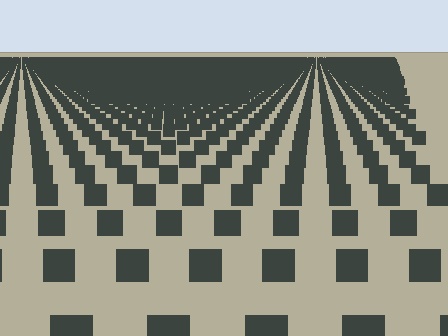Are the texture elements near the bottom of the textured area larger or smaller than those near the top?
Larger. Near the bottom, elements are closer to the viewer and appear at a bigger on-screen size.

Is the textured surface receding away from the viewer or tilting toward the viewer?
The surface is receding away from the viewer. Texture elements get smaller and denser toward the top.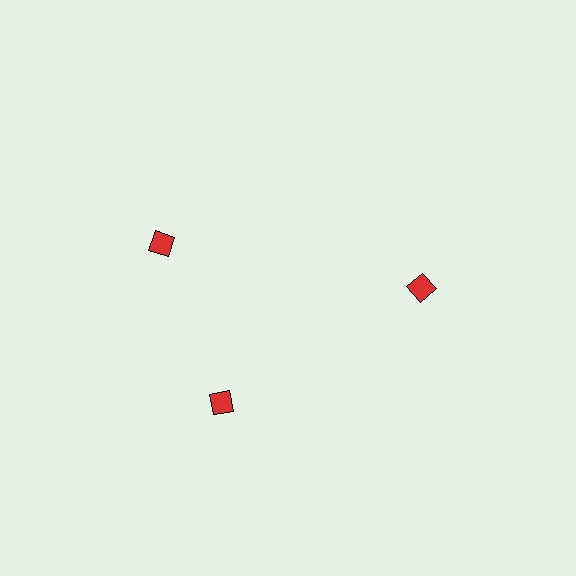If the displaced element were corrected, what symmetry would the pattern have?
It would have 3-fold rotational symmetry — the pattern would map onto itself every 120 degrees.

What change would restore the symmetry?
The symmetry would be restored by rotating it back into even spacing with its neighbors so that all 3 diamonds sit at equal angles and equal distance from the center.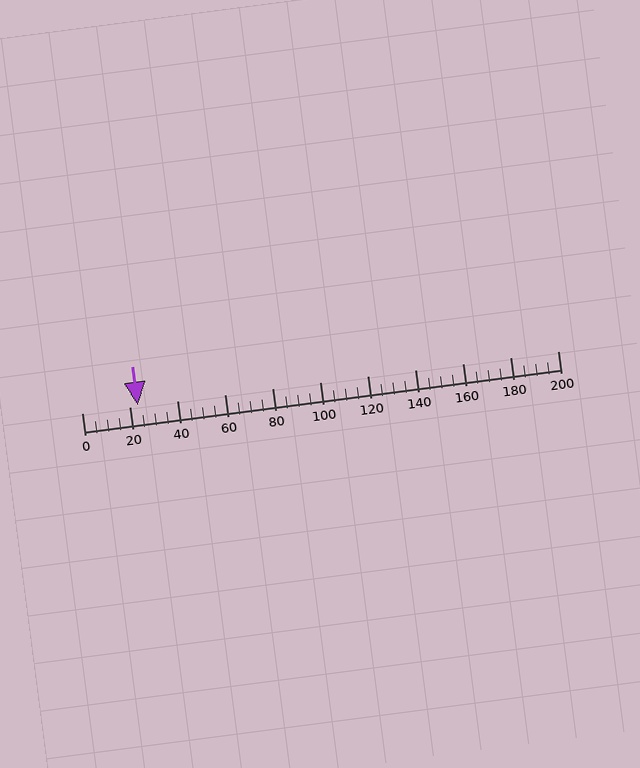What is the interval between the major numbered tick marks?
The major tick marks are spaced 20 units apart.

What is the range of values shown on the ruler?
The ruler shows values from 0 to 200.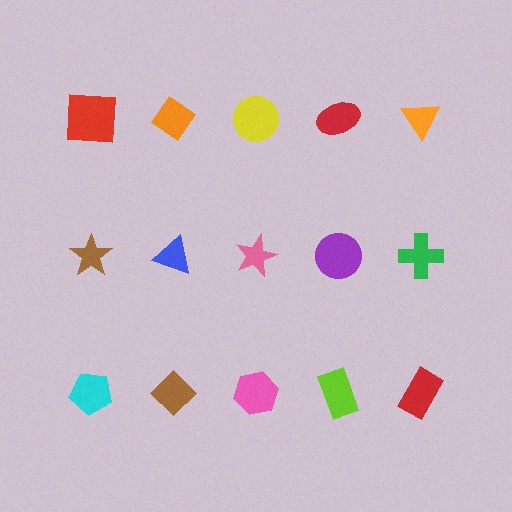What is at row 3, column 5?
A red rectangle.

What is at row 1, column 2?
An orange diamond.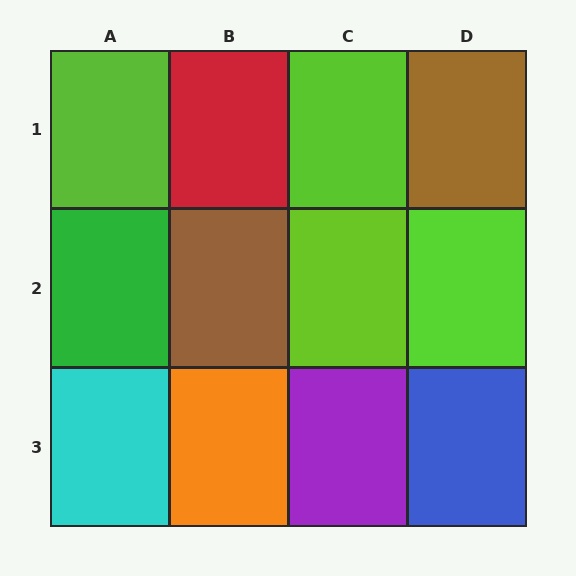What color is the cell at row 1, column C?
Lime.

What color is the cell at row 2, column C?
Lime.